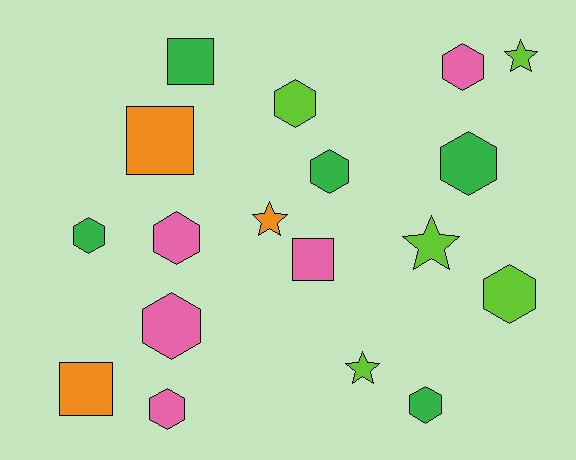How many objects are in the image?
There are 18 objects.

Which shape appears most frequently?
Hexagon, with 10 objects.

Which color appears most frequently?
Lime, with 5 objects.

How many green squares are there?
There is 1 green square.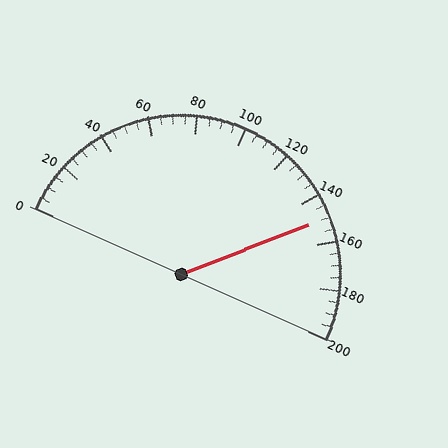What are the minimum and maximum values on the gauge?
The gauge ranges from 0 to 200.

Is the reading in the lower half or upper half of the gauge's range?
The reading is in the upper half of the range (0 to 200).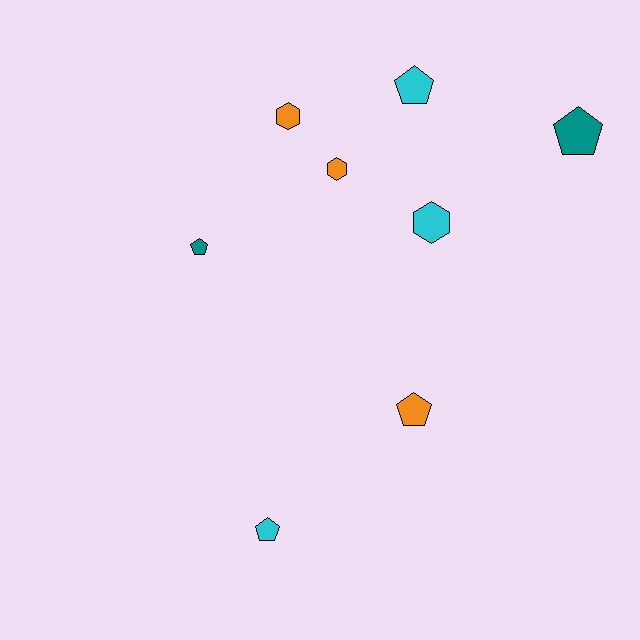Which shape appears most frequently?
Pentagon, with 5 objects.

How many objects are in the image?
There are 8 objects.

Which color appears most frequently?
Orange, with 3 objects.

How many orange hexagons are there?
There are 2 orange hexagons.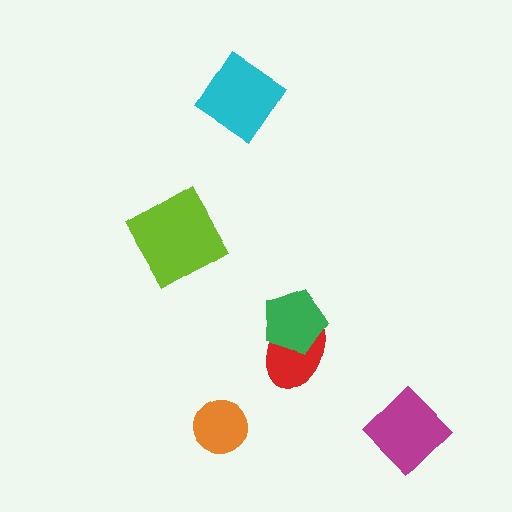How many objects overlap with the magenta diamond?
0 objects overlap with the magenta diamond.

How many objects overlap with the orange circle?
0 objects overlap with the orange circle.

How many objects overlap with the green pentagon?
1 object overlaps with the green pentagon.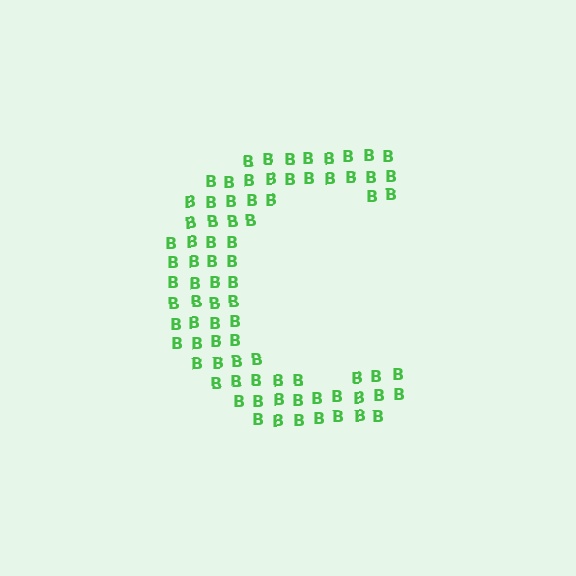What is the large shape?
The large shape is the letter C.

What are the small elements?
The small elements are letter B's.